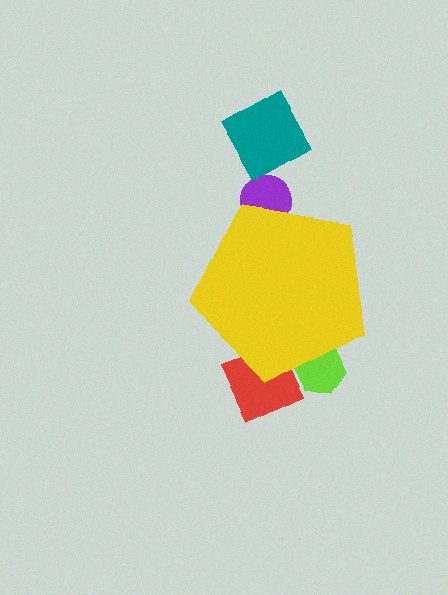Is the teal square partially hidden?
No, the teal square is fully visible.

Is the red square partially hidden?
Yes, the red square is partially hidden behind the yellow pentagon.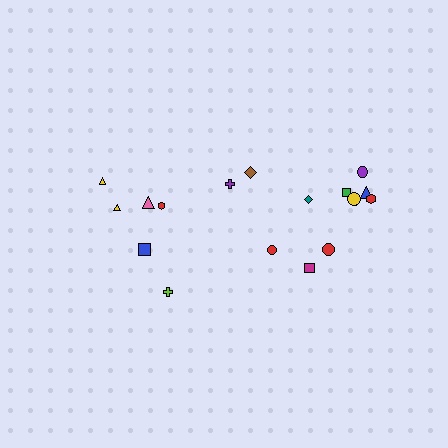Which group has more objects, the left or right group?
The right group.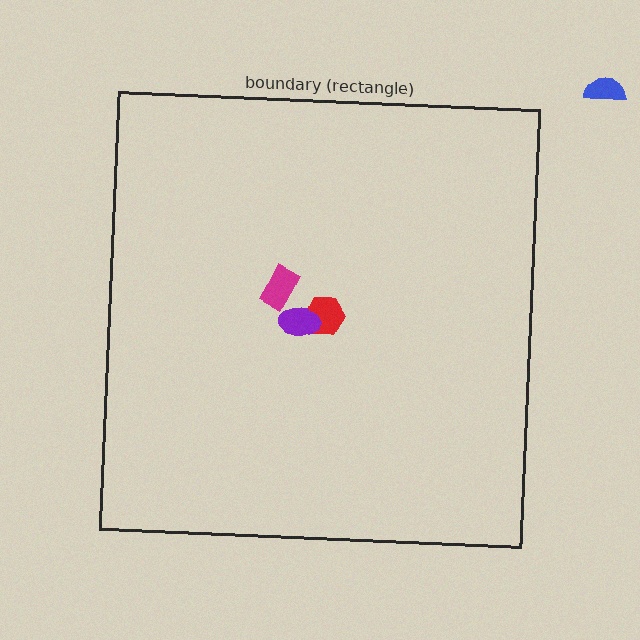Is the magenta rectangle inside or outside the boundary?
Inside.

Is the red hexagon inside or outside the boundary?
Inside.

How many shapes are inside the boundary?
3 inside, 1 outside.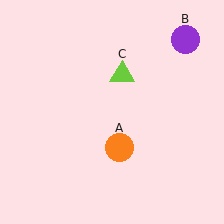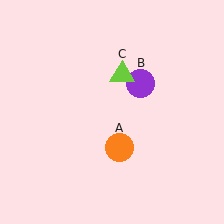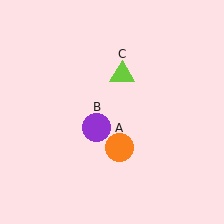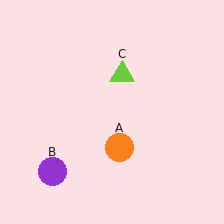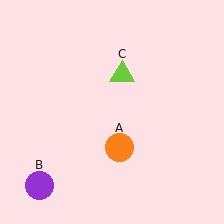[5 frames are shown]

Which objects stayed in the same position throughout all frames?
Orange circle (object A) and lime triangle (object C) remained stationary.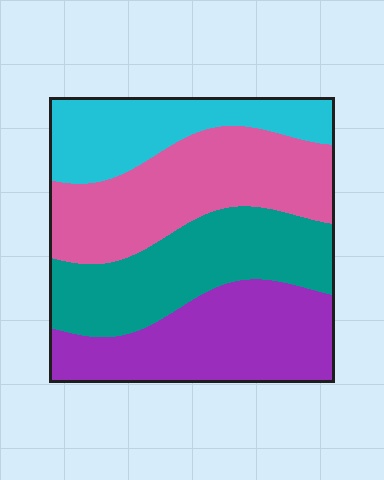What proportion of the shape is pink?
Pink covers around 30% of the shape.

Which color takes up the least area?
Cyan, at roughly 20%.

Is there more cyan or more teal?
Teal.